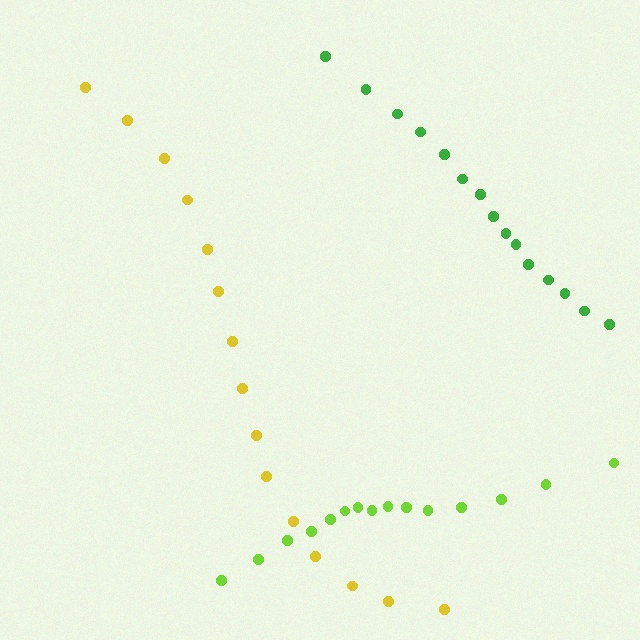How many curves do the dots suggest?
There are 3 distinct paths.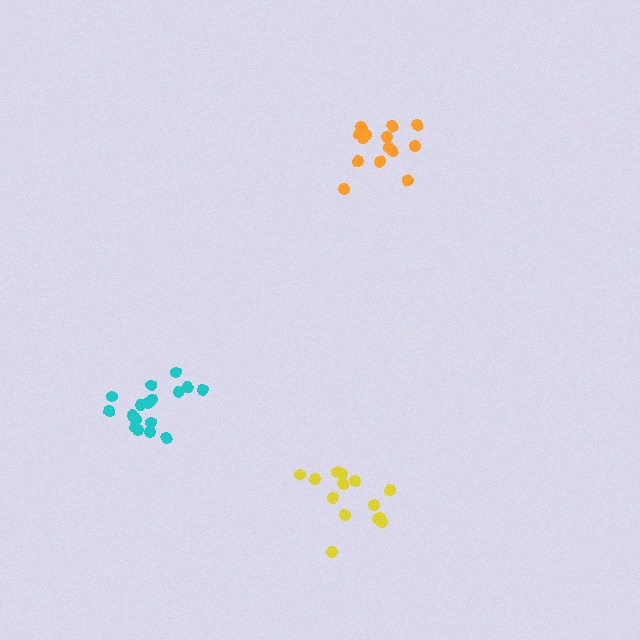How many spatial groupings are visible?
There are 3 spatial groupings.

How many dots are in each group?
Group 1: 14 dots, Group 2: 14 dots, Group 3: 17 dots (45 total).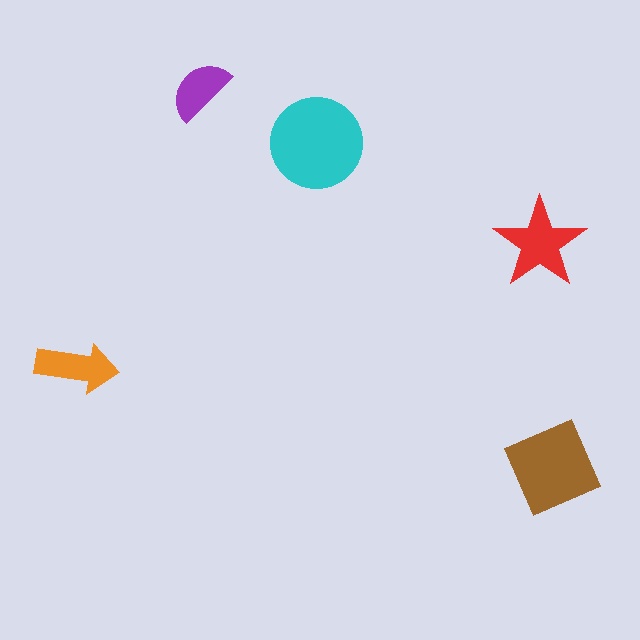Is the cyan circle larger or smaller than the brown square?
Larger.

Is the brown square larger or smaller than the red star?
Larger.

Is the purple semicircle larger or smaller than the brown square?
Smaller.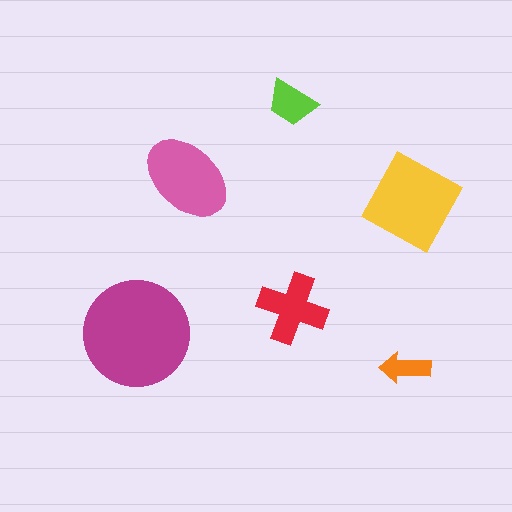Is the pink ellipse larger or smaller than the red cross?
Larger.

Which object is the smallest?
The orange arrow.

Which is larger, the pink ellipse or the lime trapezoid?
The pink ellipse.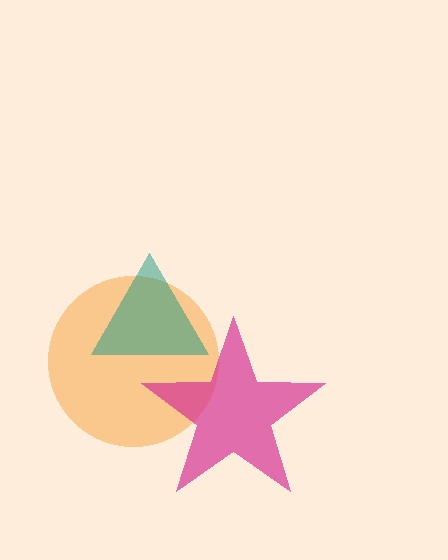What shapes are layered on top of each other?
The layered shapes are: an orange circle, a magenta star, a teal triangle.